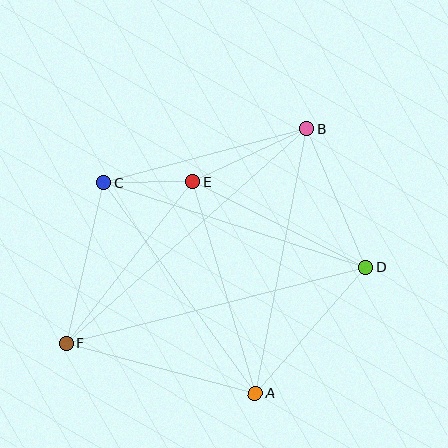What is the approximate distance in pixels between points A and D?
The distance between A and D is approximately 168 pixels.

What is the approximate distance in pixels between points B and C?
The distance between B and C is approximately 210 pixels.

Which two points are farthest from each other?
Points B and F are farthest from each other.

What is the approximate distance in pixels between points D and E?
The distance between D and E is approximately 193 pixels.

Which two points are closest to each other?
Points C and E are closest to each other.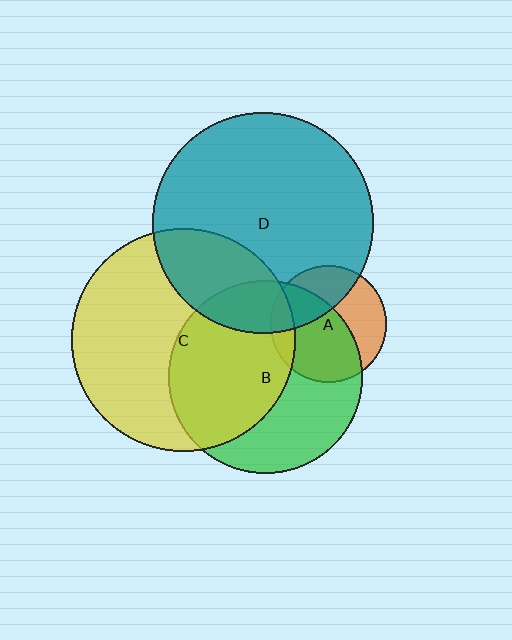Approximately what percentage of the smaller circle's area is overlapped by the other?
Approximately 55%.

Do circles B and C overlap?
Yes.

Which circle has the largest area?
Circle C (yellow).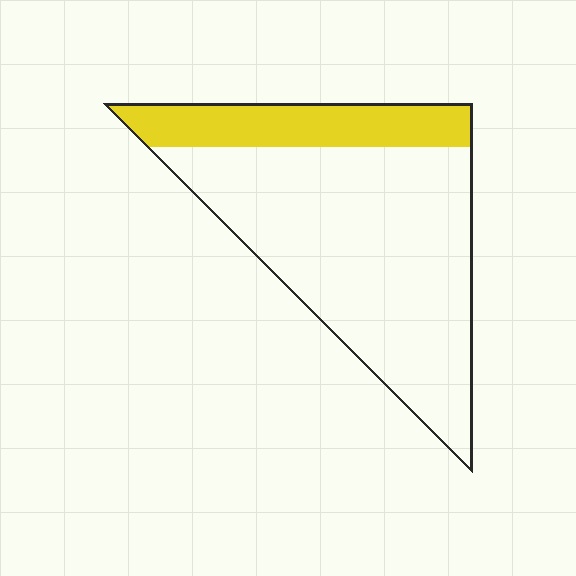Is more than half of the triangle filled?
No.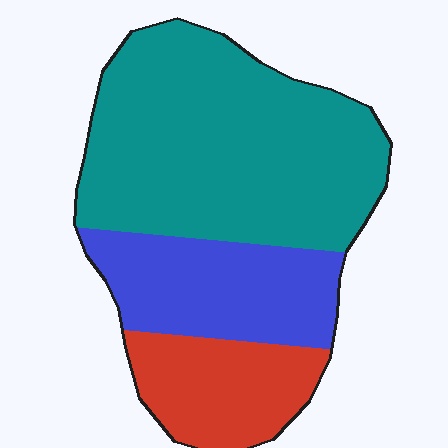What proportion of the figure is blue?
Blue covers 25% of the figure.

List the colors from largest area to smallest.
From largest to smallest: teal, blue, red.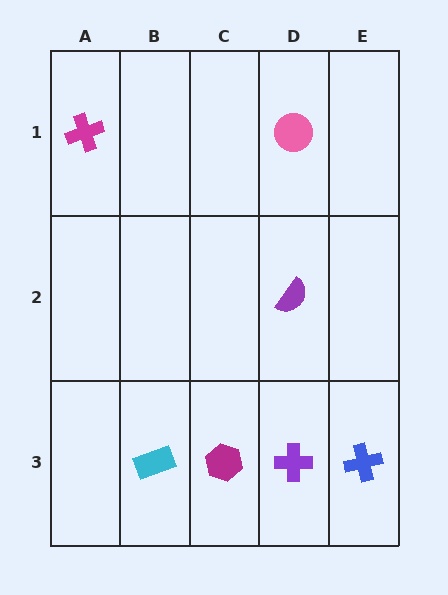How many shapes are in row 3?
4 shapes.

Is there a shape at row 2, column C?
No, that cell is empty.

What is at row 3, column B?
A cyan rectangle.